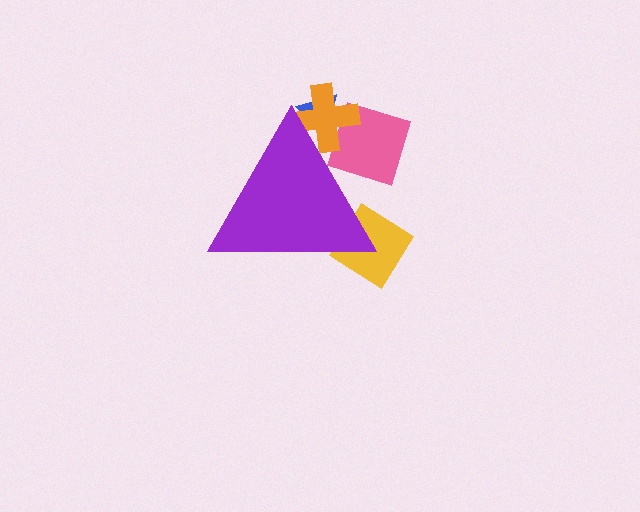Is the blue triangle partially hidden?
Yes, the blue triangle is partially hidden behind the purple triangle.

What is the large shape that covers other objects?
A purple triangle.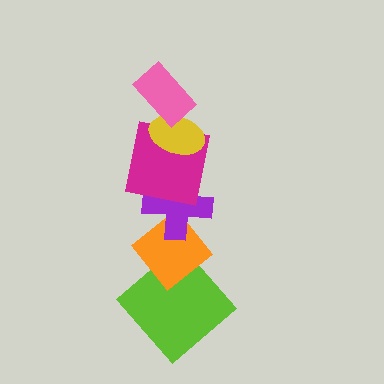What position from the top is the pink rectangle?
The pink rectangle is 1st from the top.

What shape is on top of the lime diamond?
The orange diamond is on top of the lime diamond.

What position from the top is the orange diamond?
The orange diamond is 5th from the top.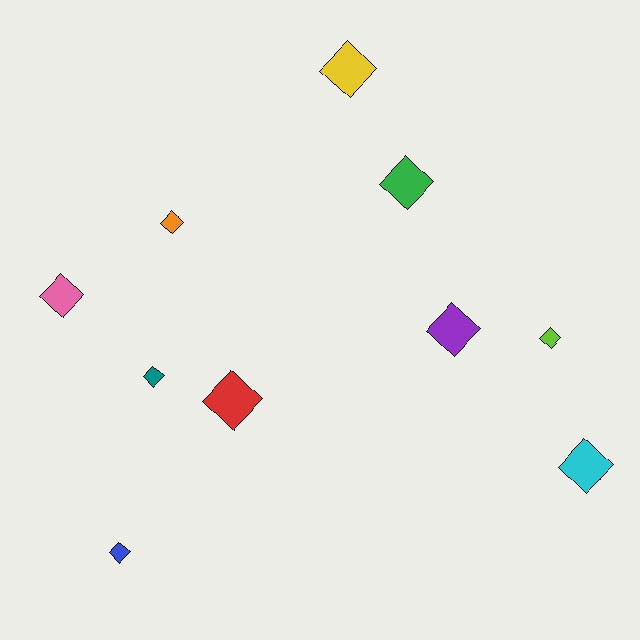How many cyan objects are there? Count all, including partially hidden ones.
There is 1 cyan object.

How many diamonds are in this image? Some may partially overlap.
There are 10 diamonds.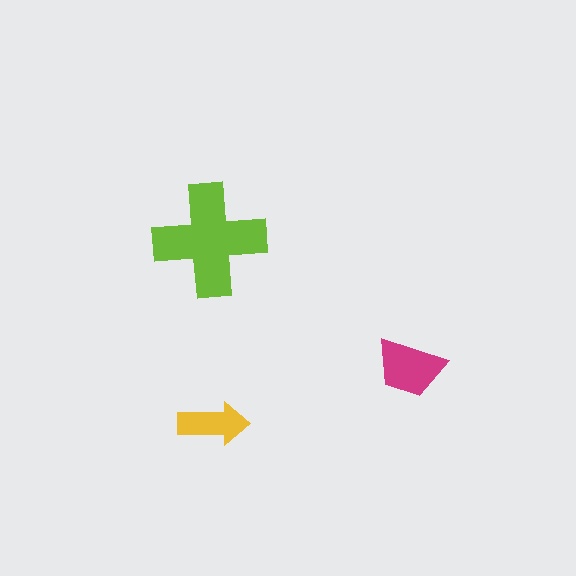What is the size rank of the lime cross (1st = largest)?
1st.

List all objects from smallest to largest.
The yellow arrow, the magenta trapezoid, the lime cross.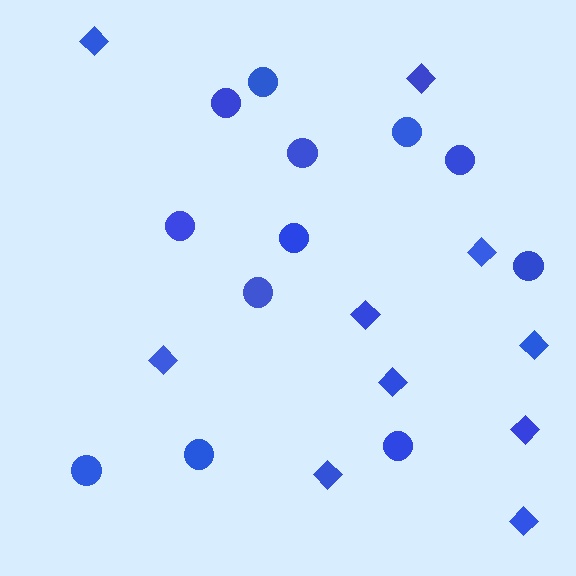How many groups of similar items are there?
There are 2 groups: one group of circles (12) and one group of diamonds (10).